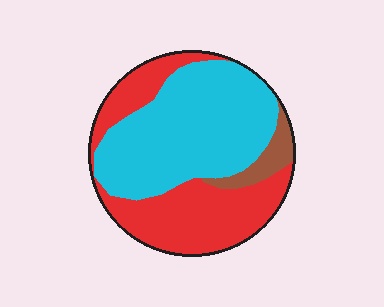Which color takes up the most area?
Cyan, at roughly 50%.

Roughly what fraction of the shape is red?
Red covers about 40% of the shape.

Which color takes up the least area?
Brown, at roughly 5%.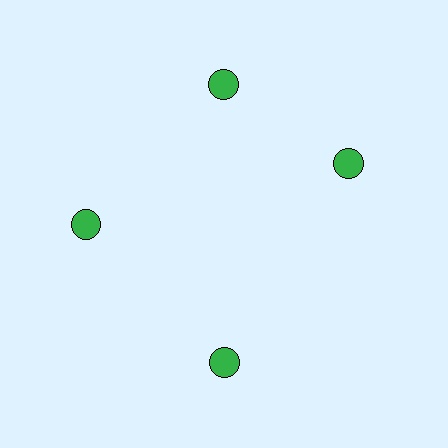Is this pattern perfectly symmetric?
No. The 4 green circles are arranged in a ring, but one element near the 3 o'clock position is rotated out of alignment along the ring, breaking the 4-fold rotational symmetry.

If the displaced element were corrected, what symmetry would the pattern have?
It would have 4-fold rotational symmetry — the pattern would map onto itself every 90 degrees.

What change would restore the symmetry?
The symmetry would be restored by rotating it back into even spacing with its neighbors so that all 4 circles sit at equal angles and equal distance from the center.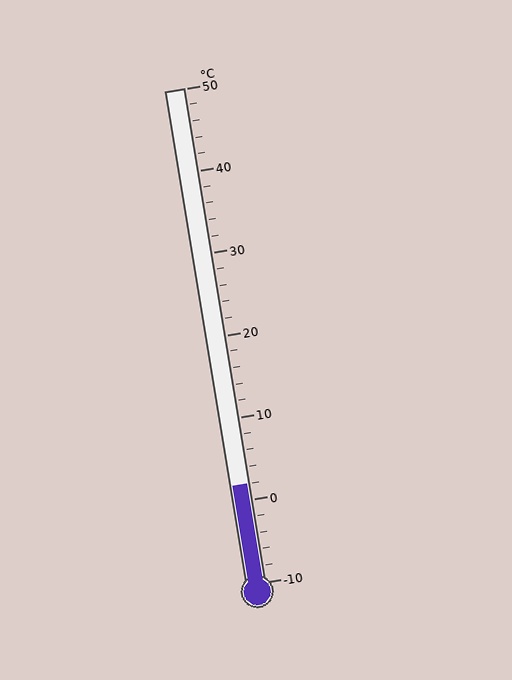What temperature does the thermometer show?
The thermometer shows approximately 2°C.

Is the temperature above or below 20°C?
The temperature is below 20°C.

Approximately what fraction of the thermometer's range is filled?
The thermometer is filled to approximately 20% of its range.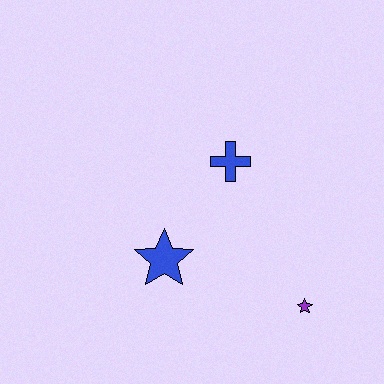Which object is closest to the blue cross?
The blue star is closest to the blue cross.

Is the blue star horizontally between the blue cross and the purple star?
No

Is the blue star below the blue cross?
Yes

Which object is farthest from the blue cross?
The purple star is farthest from the blue cross.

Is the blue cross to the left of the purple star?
Yes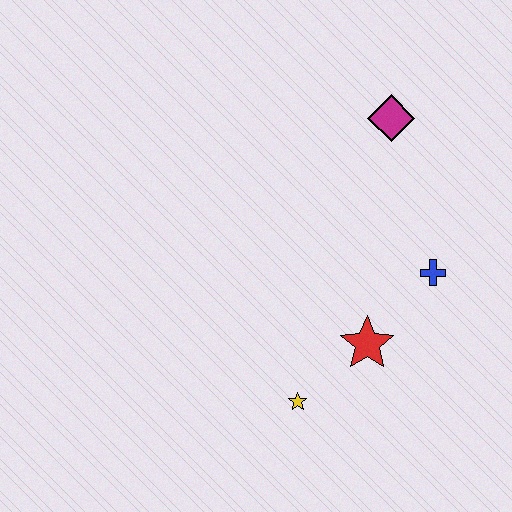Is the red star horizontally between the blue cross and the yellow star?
Yes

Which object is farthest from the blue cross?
The yellow star is farthest from the blue cross.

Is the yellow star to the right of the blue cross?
No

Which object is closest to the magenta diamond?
The blue cross is closest to the magenta diamond.